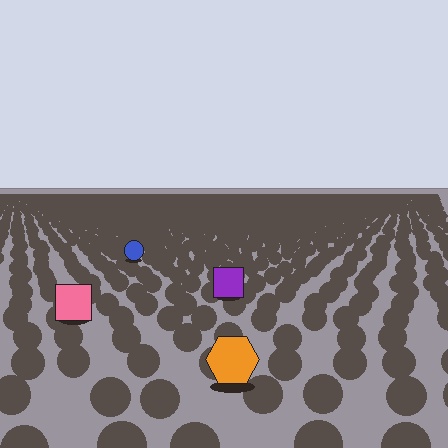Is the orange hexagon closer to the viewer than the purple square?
Yes. The orange hexagon is closer — you can tell from the texture gradient: the ground texture is coarser near it.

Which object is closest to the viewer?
The orange hexagon is closest. The texture marks near it are larger and more spread out.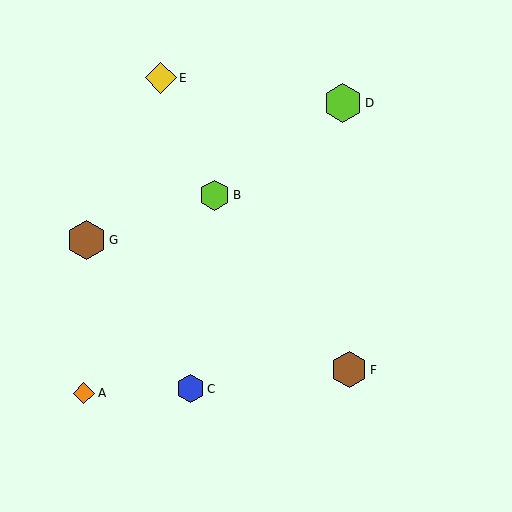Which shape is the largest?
The lime hexagon (labeled D) is the largest.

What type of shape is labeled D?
Shape D is a lime hexagon.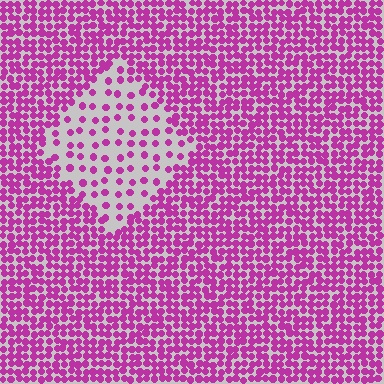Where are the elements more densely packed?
The elements are more densely packed outside the diamond boundary.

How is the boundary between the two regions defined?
The boundary is defined by a change in element density (approximately 2.8x ratio). All elements are the same color, size, and shape.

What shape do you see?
I see a diamond.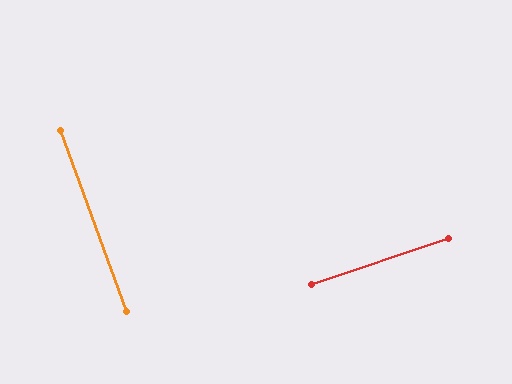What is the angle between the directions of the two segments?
Approximately 89 degrees.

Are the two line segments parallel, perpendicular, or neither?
Perpendicular — they meet at approximately 89°.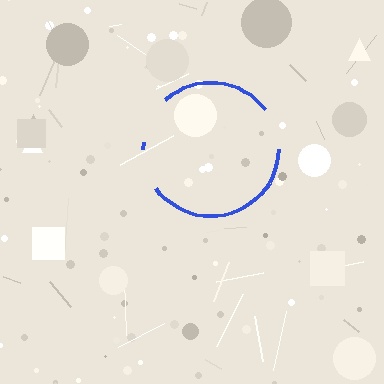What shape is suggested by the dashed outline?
The dashed outline suggests a circle.